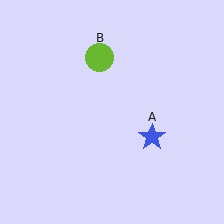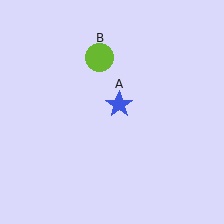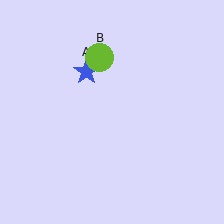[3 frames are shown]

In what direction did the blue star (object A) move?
The blue star (object A) moved up and to the left.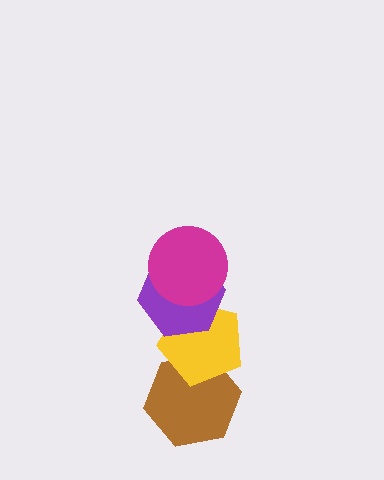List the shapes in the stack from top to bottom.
From top to bottom: the magenta circle, the purple hexagon, the yellow pentagon, the brown hexagon.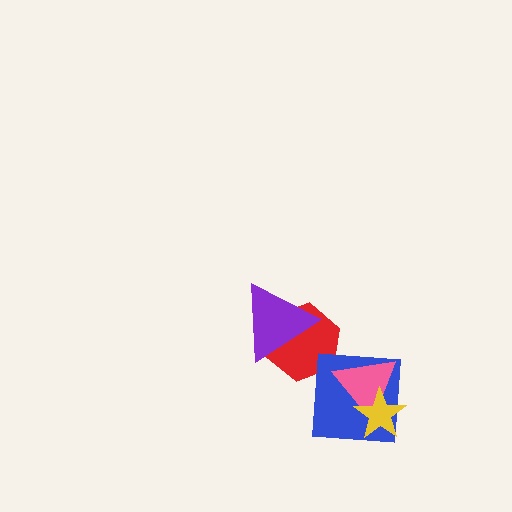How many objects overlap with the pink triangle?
2 objects overlap with the pink triangle.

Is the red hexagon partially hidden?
Yes, it is partially covered by another shape.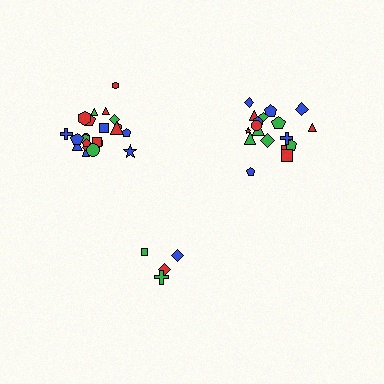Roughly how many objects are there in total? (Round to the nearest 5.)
Roughly 45 objects in total.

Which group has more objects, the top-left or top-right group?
The top-left group.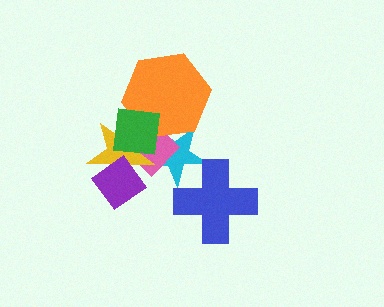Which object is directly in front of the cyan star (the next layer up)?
The pink diamond is directly in front of the cyan star.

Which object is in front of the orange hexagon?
The green square is in front of the orange hexagon.